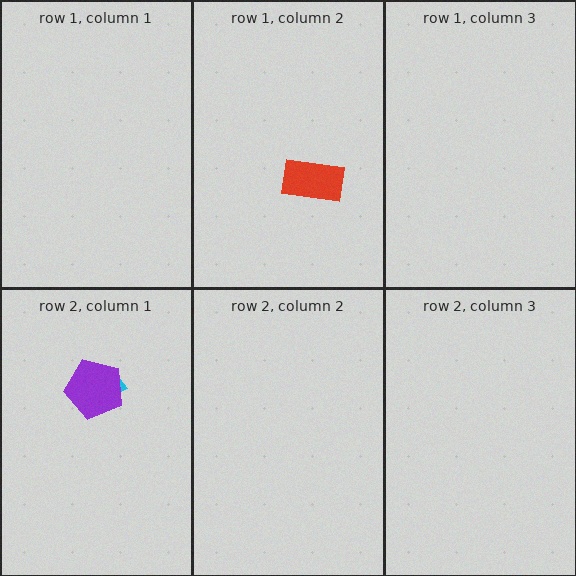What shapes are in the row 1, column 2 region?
The red rectangle.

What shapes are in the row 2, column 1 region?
The cyan arrow, the purple pentagon.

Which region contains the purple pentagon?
The row 2, column 1 region.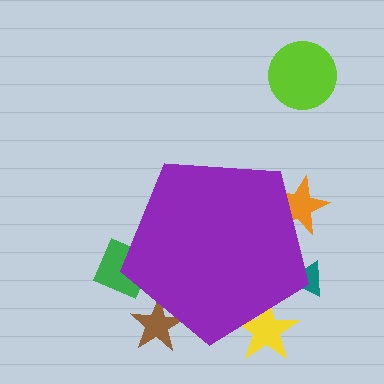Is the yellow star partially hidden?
Yes, the yellow star is partially hidden behind the purple pentagon.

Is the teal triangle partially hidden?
Yes, the teal triangle is partially hidden behind the purple pentagon.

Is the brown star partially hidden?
Yes, the brown star is partially hidden behind the purple pentagon.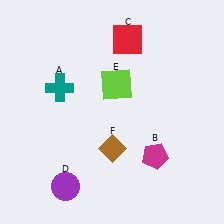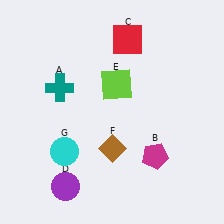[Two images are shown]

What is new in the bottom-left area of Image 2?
A cyan circle (G) was added in the bottom-left area of Image 2.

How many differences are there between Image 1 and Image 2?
There is 1 difference between the two images.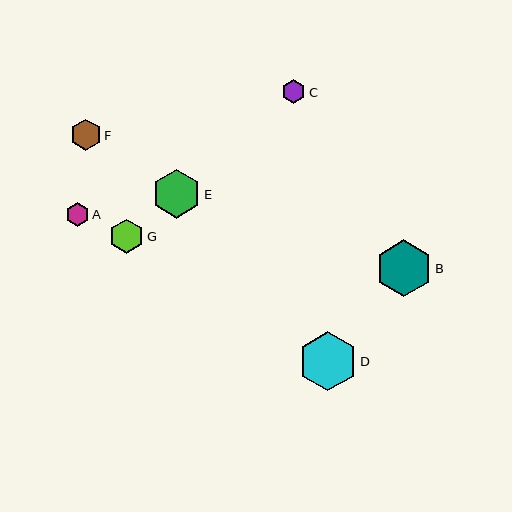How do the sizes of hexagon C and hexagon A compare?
Hexagon C and hexagon A are approximately the same size.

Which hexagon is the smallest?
Hexagon A is the smallest with a size of approximately 23 pixels.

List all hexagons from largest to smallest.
From largest to smallest: D, B, E, G, F, C, A.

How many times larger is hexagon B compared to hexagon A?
Hexagon B is approximately 2.4 times the size of hexagon A.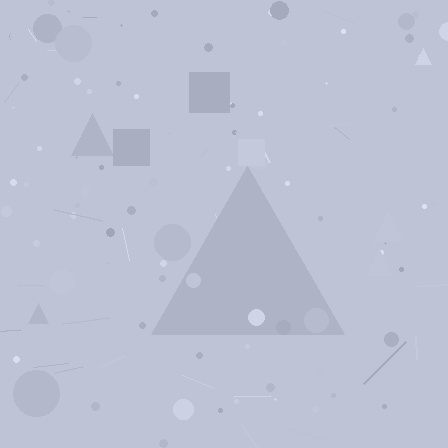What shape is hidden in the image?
A triangle is hidden in the image.